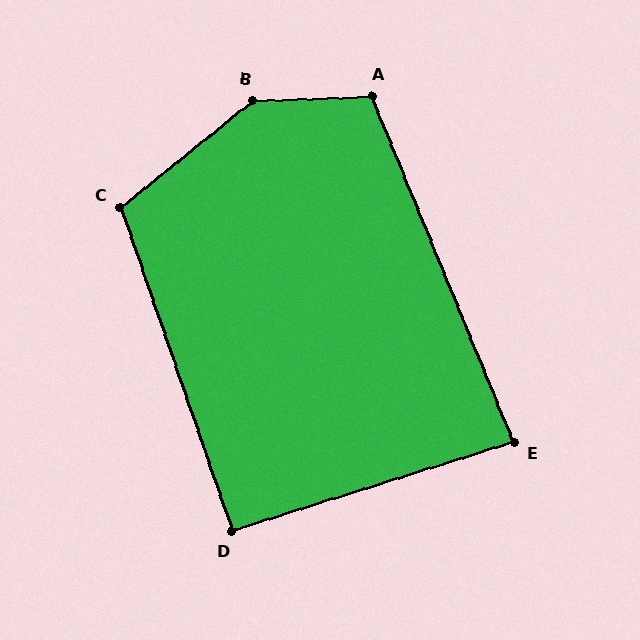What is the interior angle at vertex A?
Approximately 110 degrees (obtuse).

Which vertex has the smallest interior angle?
E, at approximately 85 degrees.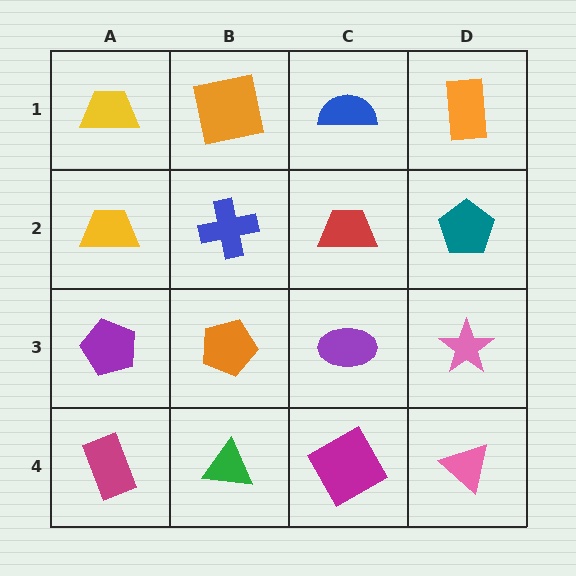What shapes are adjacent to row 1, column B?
A blue cross (row 2, column B), a yellow trapezoid (row 1, column A), a blue semicircle (row 1, column C).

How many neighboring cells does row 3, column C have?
4.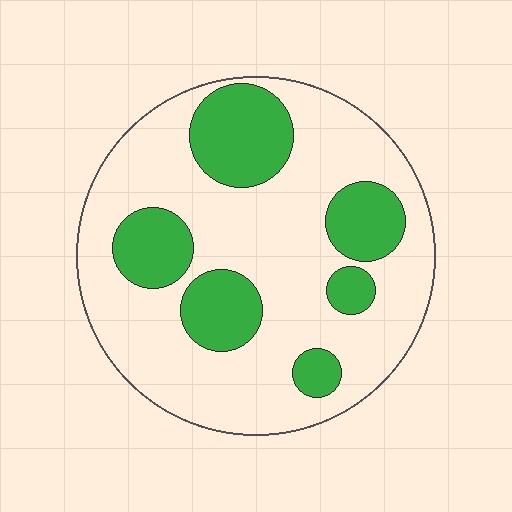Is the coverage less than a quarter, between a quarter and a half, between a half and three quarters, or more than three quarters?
Between a quarter and a half.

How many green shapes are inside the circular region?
6.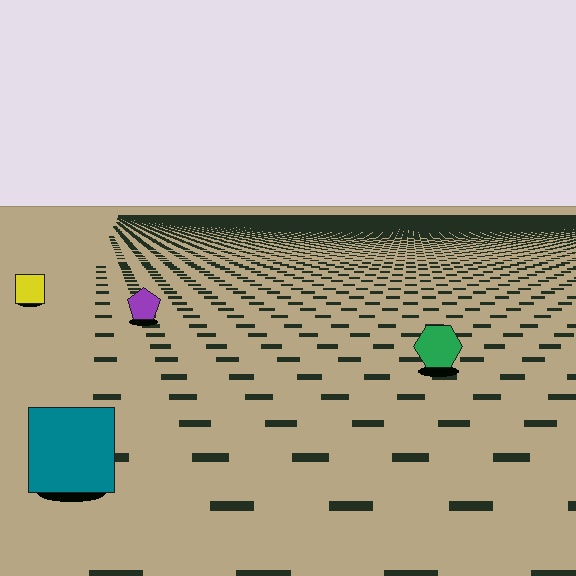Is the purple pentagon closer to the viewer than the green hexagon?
No. The green hexagon is closer — you can tell from the texture gradient: the ground texture is coarser near it.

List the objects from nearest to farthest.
From nearest to farthest: the teal square, the green hexagon, the purple pentagon, the yellow square.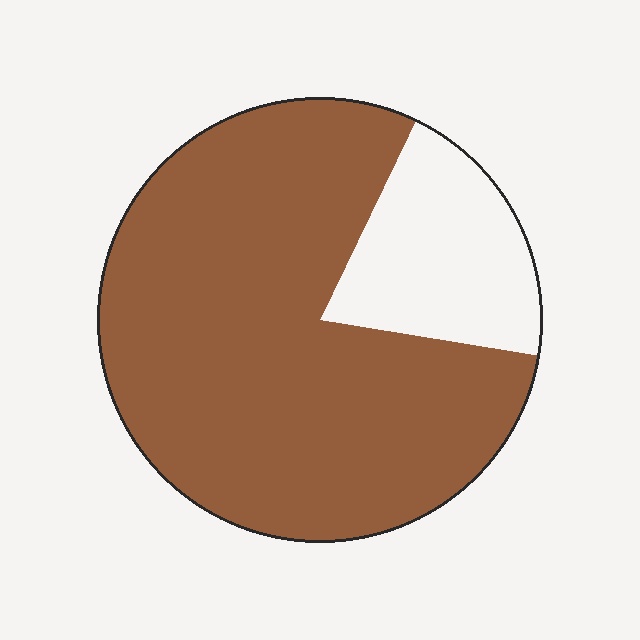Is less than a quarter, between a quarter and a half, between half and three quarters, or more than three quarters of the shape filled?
More than three quarters.